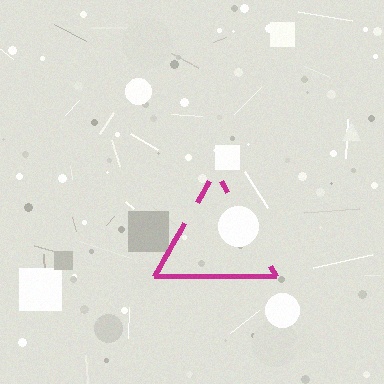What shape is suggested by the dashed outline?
The dashed outline suggests a triangle.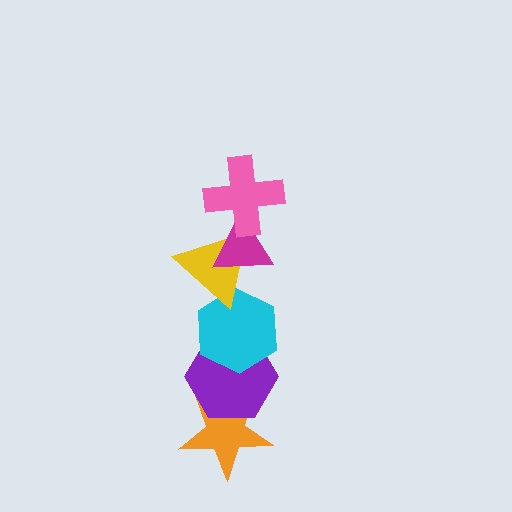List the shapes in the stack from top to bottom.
From top to bottom: the pink cross, the magenta triangle, the yellow triangle, the cyan hexagon, the purple hexagon, the orange star.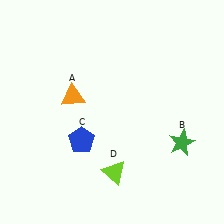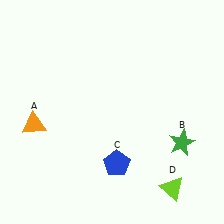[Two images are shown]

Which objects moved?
The objects that moved are: the orange triangle (A), the blue pentagon (C), the lime triangle (D).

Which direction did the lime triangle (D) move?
The lime triangle (D) moved right.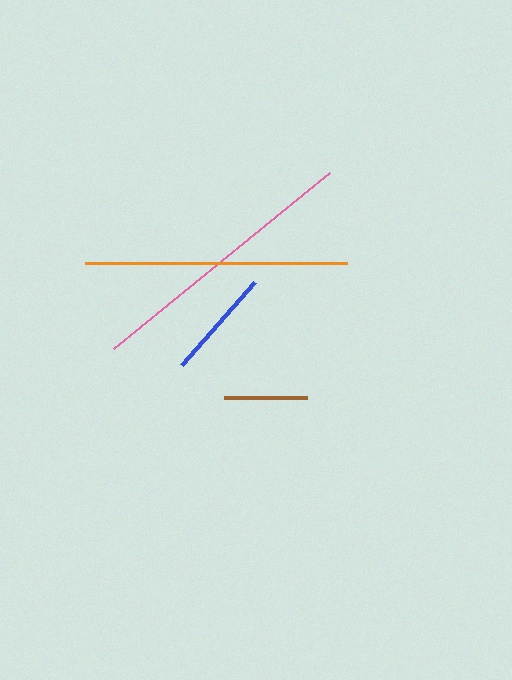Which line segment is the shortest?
The brown line is the shortest at approximately 83 pixels.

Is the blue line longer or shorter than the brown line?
The blue line is longer than the brown line.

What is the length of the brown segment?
The brown segment is approximately 83 pixels long.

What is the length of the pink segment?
The pink segment is approximately 279 pixels long.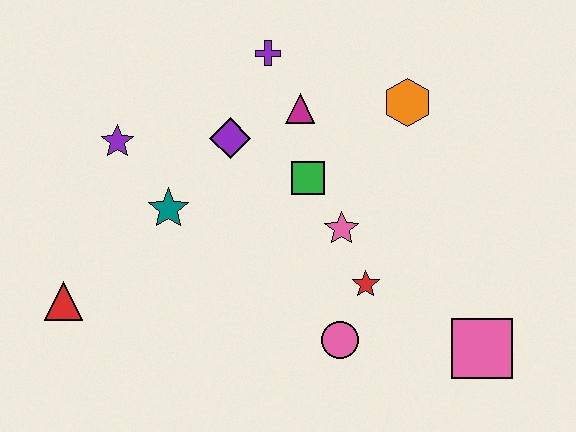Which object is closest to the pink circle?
The red star is closest to the pink circle.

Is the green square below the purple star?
Yes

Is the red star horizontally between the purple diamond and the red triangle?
No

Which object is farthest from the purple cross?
The pink square is farthest from the purple cross.